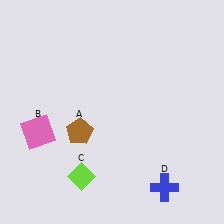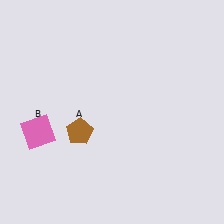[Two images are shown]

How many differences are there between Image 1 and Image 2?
There are 2 differences between the two images.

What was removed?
The lime diamond (C), the blue cross (D) were removed in Image 2.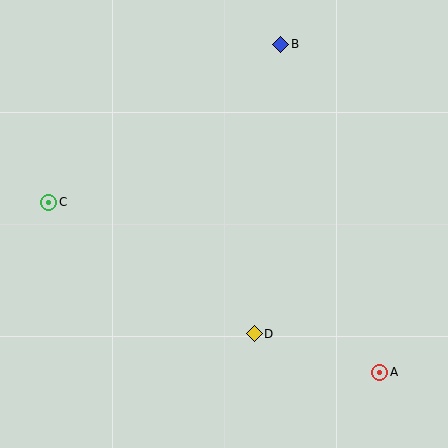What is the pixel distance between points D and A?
The distance between D and A is 131 pixels.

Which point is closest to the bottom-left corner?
Point C is closest to the bottom-left corner.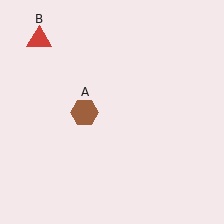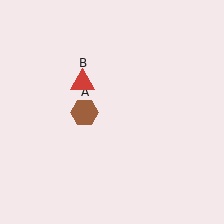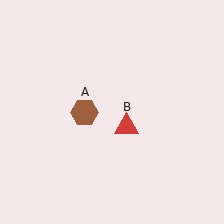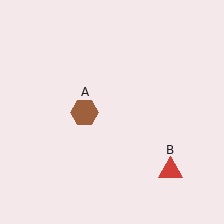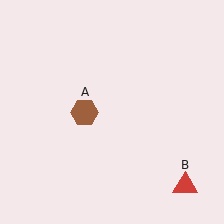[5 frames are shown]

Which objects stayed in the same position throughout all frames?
Brown hexagon (object A) remained stationary.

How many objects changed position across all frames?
1 object changed position: red triangle (object B).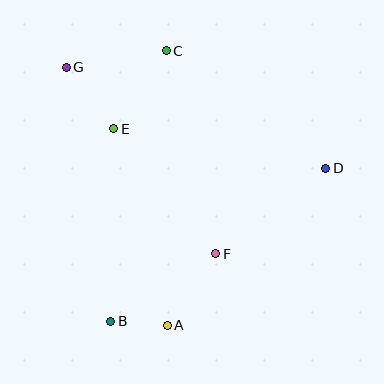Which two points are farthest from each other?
Points D and G are farthest from each other.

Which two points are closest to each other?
Points A and B are closest to each other.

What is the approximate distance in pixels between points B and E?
The distance between B and E is approximately 193 pixels.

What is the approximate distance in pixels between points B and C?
The distance between B and C is approximately 276 pixels.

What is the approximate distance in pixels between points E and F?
The distance between E and F is approximately 161 pixels.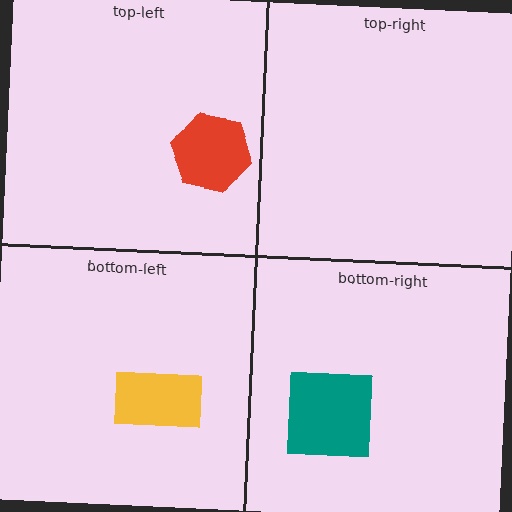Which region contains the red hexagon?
The top-left region.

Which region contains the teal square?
The bottom-right region.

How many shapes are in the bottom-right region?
1.